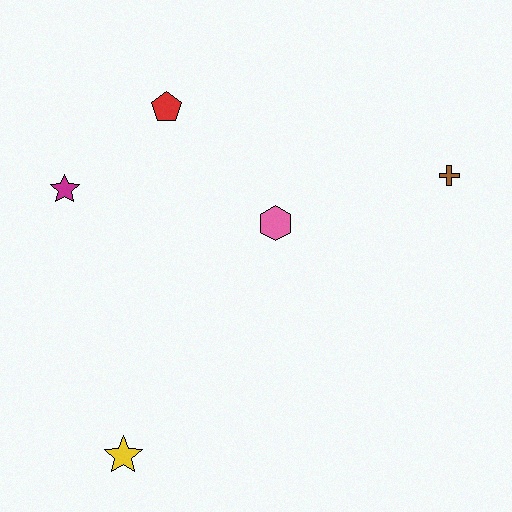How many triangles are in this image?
There are no triangles.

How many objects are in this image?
There are 5 objects.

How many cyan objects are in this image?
There are no cyan objects.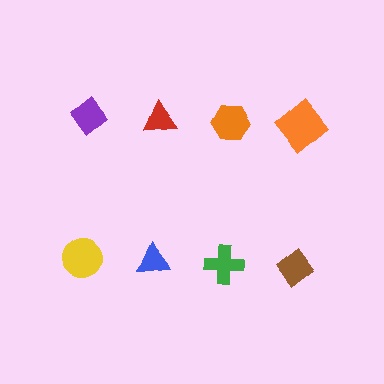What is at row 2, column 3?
A green cross.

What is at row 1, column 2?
A red triangle.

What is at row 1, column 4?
An orange diamond.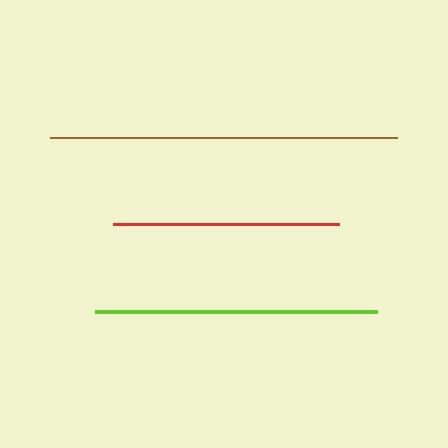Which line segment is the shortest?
The red line is the shortest at approximately 227 pixels.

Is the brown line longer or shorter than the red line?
The brown line is longer than the red line.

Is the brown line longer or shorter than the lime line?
The brown line is longer than the lime line.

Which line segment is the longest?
The brown line is the longest at approximately 347 pixels.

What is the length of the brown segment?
The brown segment is approximately 347 pixels long.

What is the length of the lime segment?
The lime segment is approximately 282 pixels long.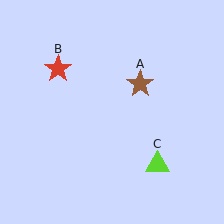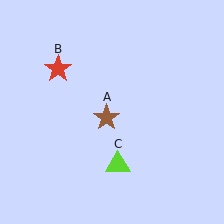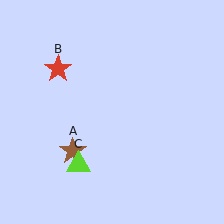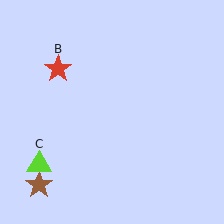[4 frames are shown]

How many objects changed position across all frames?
2 objects changed position: brown star (object A), lime triangle (object C).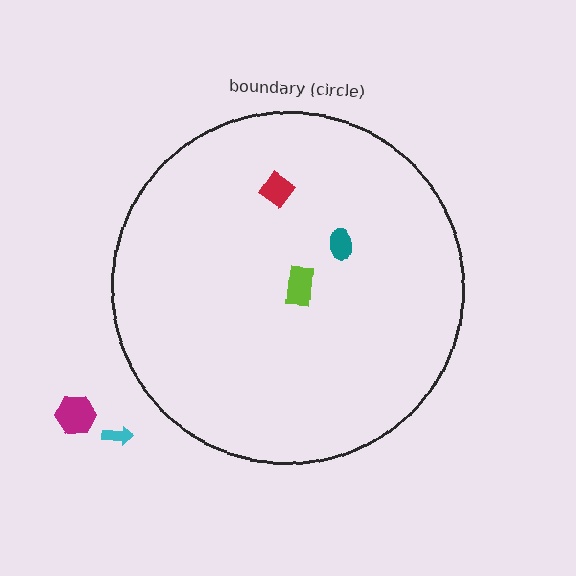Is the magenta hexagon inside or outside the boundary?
Outside.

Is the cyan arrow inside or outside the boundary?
Outside.